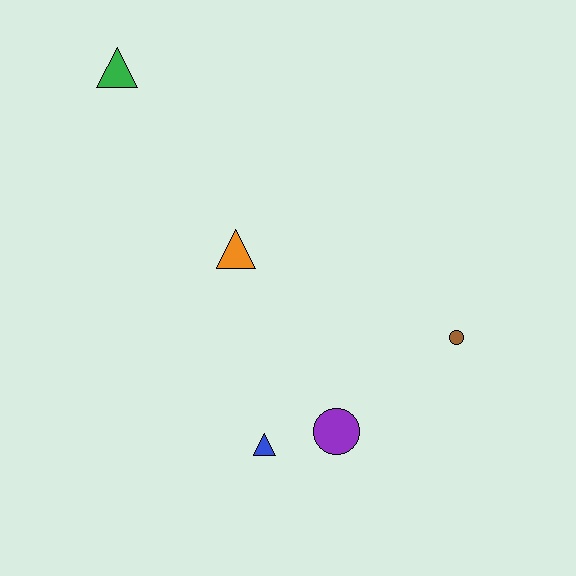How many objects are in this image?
There are 5 objects.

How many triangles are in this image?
There are 3 triangles.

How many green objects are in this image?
There is 1 green object.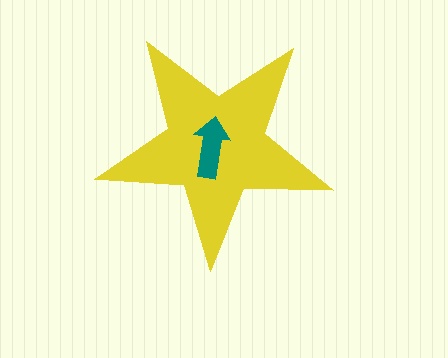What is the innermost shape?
The teal arrow.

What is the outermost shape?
The yellow star.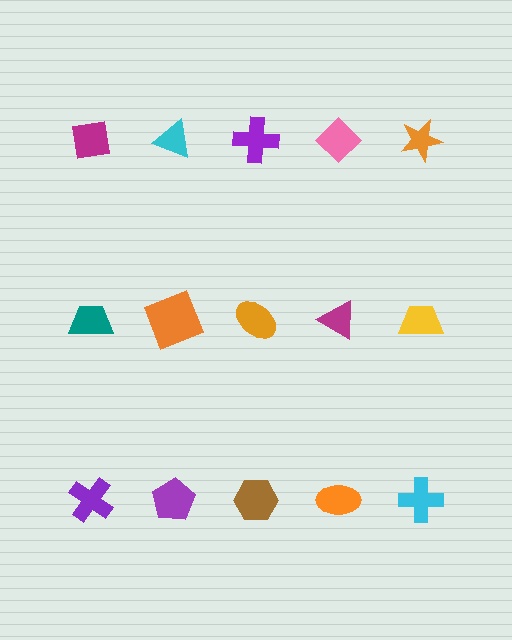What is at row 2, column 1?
A teal trapezoid.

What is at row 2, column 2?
An orange square.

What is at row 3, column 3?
A brown hexagon.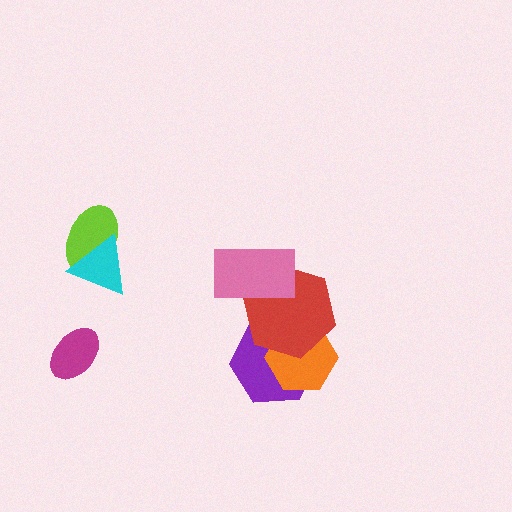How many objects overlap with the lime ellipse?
1 object overlaps with the lime ellipse.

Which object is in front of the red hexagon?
The pink rectangle is in front of the red hexagon.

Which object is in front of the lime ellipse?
The cyan triangle is in front of the lime ellipse.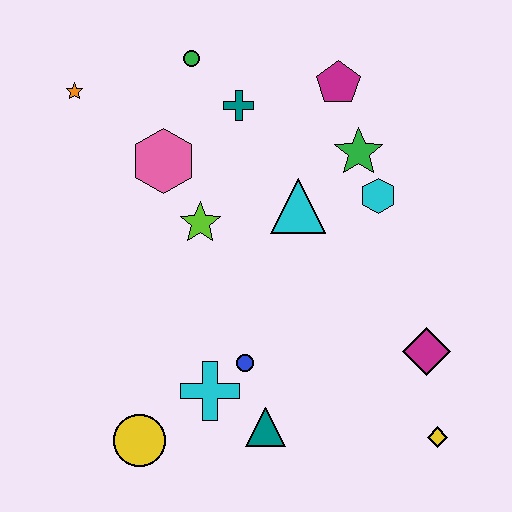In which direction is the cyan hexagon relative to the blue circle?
The cyan hexagon is above the blue circle.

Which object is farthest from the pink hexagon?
The yellow diamond is farthest from the pink hexagon.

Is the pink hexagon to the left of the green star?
Yes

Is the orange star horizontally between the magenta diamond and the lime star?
No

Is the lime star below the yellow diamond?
No